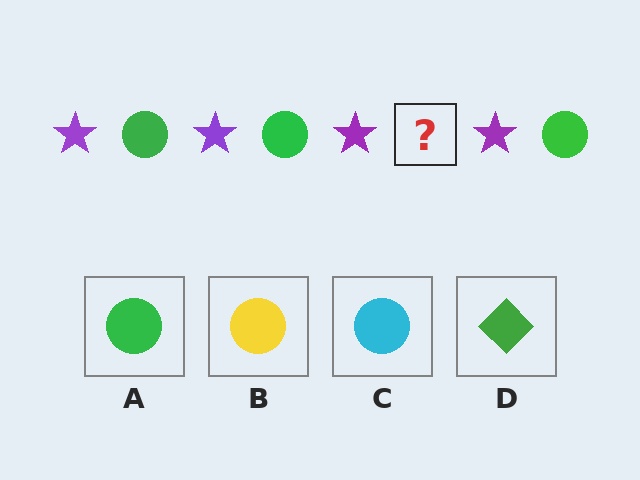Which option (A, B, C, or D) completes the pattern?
A.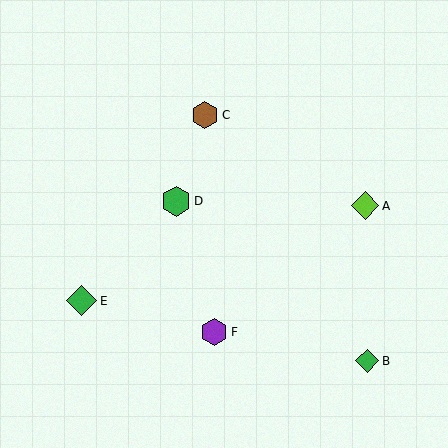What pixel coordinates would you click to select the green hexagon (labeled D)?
Click at (176, 201) to select the green hexagon D.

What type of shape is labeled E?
Shape E is a green diamond.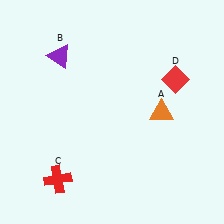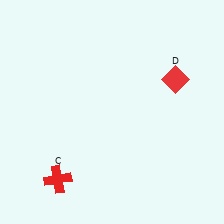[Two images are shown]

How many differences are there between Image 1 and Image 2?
There are 2 differences between the two images.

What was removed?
The orange triangle (A), the purple triangle (B) were removed in Image 2.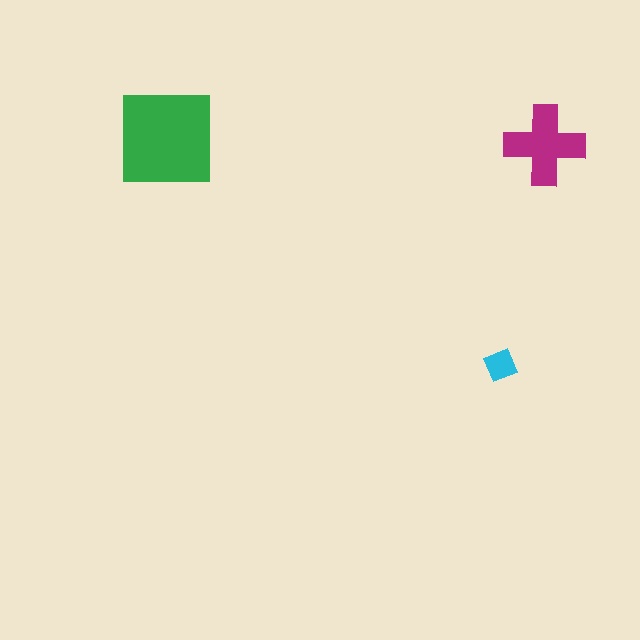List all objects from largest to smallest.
The green square, the magenta cross, the cyan diamond.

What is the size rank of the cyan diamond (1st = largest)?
3rd.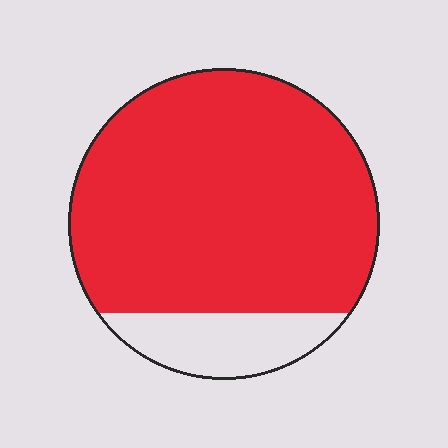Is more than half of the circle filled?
Yes.